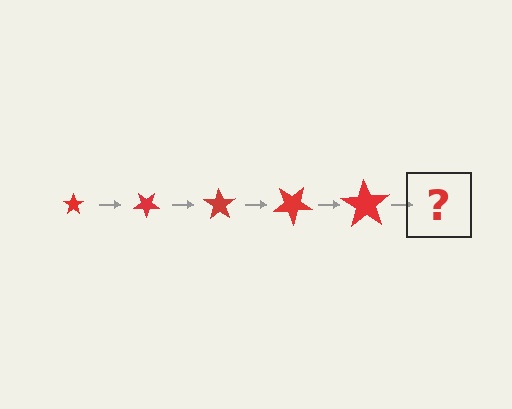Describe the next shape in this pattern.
It should be a star, larger than the previous one and rotated 175 degrees from the start.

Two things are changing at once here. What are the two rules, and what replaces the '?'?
The two rules are that the star grows larger each step and it rotates 35 degrees each step. The '?' should be a star, larger than the previous one and rotated 175 degrees from the start.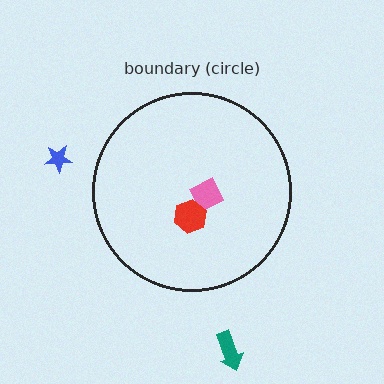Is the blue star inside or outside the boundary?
Outside.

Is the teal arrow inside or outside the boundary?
Outside.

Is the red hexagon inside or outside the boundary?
Inside.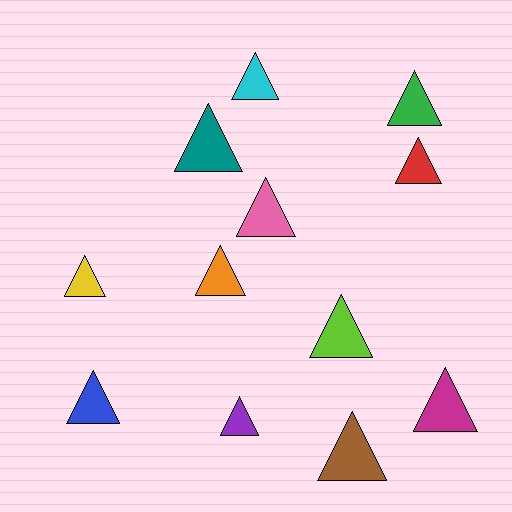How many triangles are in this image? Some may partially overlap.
There are 12 triangles.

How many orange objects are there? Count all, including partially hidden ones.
There is 1 orange object.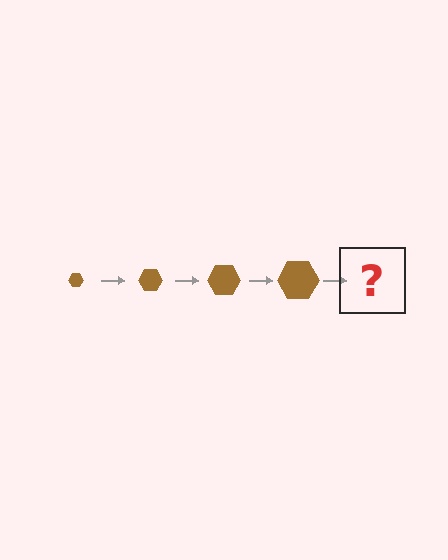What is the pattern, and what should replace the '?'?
The pattern is that the hexagon gets progressively larger each step. The '?' should be a brown hexagon, larger than the previous one.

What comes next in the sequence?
The next element should be a brown hexagon, larger than the previous one.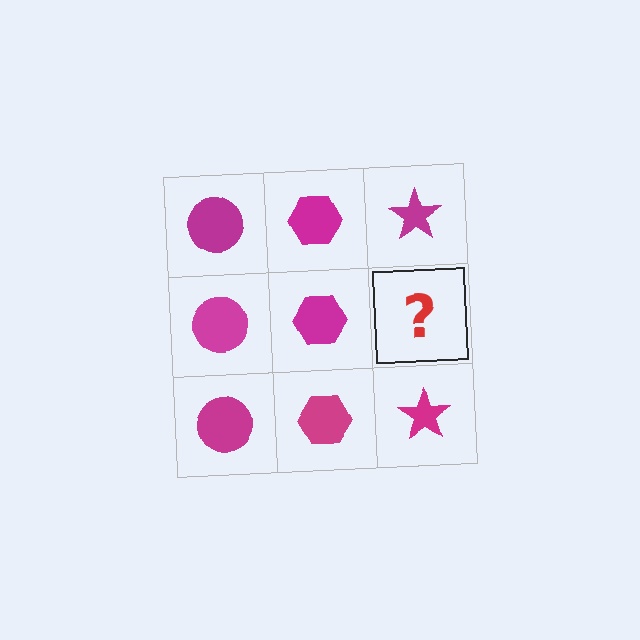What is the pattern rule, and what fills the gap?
The rule is that each column has a consistent shape. The gap should be filled with a magenta star.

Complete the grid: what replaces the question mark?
The question mark should be replaced with a magenta star.